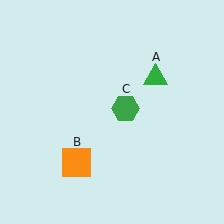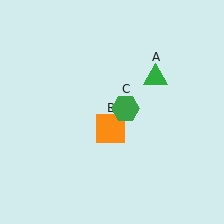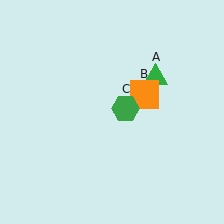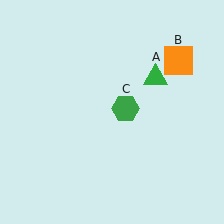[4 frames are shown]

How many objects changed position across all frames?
1 object changed position: orange square (object B).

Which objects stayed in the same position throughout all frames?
Green triangle (object A) and green hexagon (object C) remained stationary.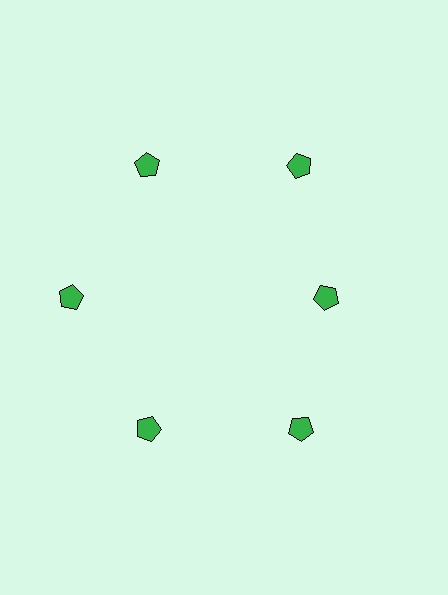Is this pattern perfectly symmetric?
No. The 6 green pentagons are arranged in a ring, but one element near the 3 o'clock position is pulled inward toward the center, breaking the 6-fold rotational symmetry.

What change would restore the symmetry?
The symmetry would be restored by moving it outward, back onto the ring so that all 6 pentagons sit at equal angles and equal distance from the center.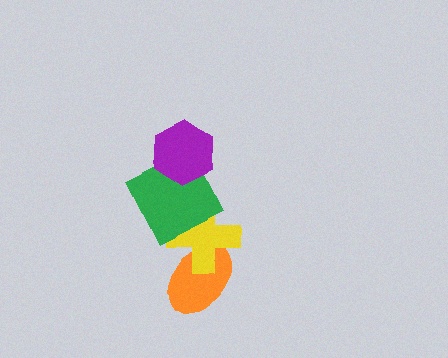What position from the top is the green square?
The green square is 2nd from the top.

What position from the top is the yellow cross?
The yellow cross is 3rd from the top.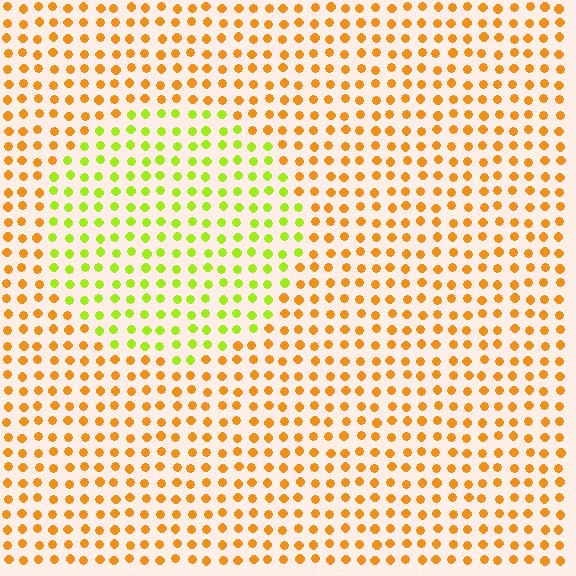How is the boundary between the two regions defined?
The boundary is defined purely by a slight shift in hue (about 49 degrees). Spacing, size, and orientation are identical on both sides.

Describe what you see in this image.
The image is filled with small orange elements in a uniform arrangement. A circle-shaped region is visible where the elements are tinted to a slightly different hue, forming a subtle color boundary.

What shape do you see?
I see a circle.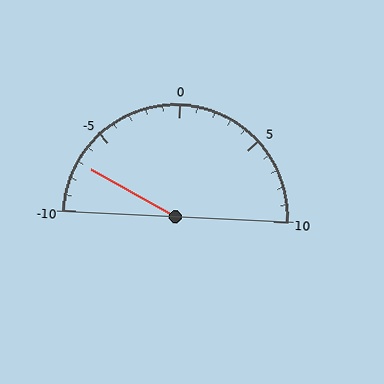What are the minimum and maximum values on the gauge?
The gauge ranges from -10 to 10.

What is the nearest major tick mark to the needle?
The nearest major tick mark is -5.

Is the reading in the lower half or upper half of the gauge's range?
The reading is in the lower half of the range (-10 to 10).